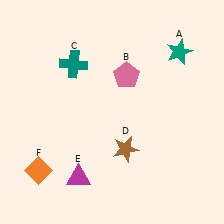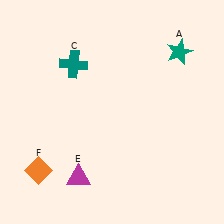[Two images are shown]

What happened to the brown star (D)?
The brown star (D) was removed in Image 2. It was in the bottom-right area of Image 1.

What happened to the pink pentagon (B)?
The pink pentagon (B) was removed in Image 2. It was in the top-right area of Image 1.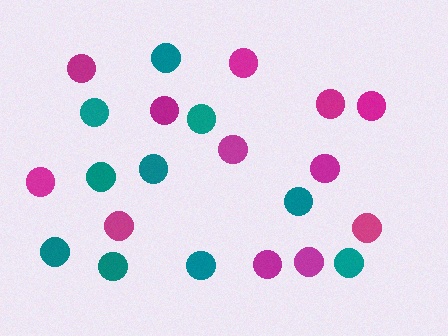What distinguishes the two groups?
There are 2 groups: one group of teal circles (10) and one group of magenta circles (12).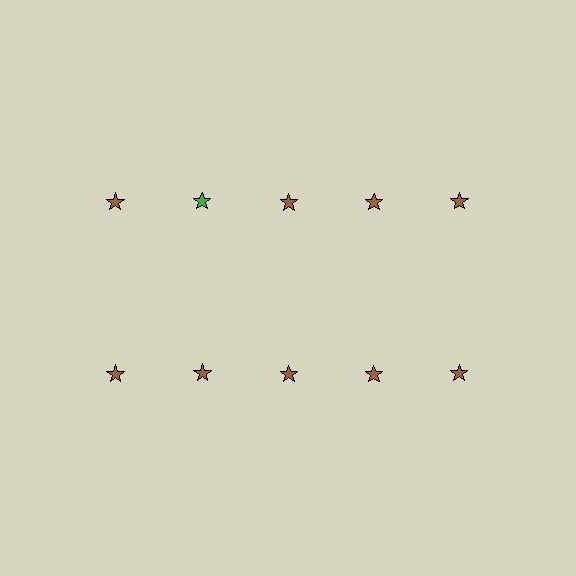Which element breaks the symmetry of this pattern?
The green star in the top row, second from left column breaks the symmetry. All other shapes are brown stars.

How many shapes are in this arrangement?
There are 10 shapes arranged in a grid pattern.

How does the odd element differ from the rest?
It has a different color: green instead of brown.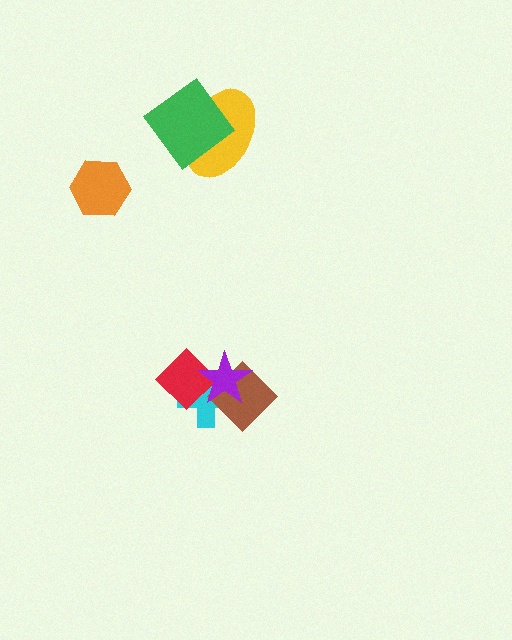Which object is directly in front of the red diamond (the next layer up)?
The brown diamond is directly in front of the red diamond.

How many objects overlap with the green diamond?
1 object overlaps with the green diamond.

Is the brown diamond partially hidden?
Yes, it is partially covered by another shape.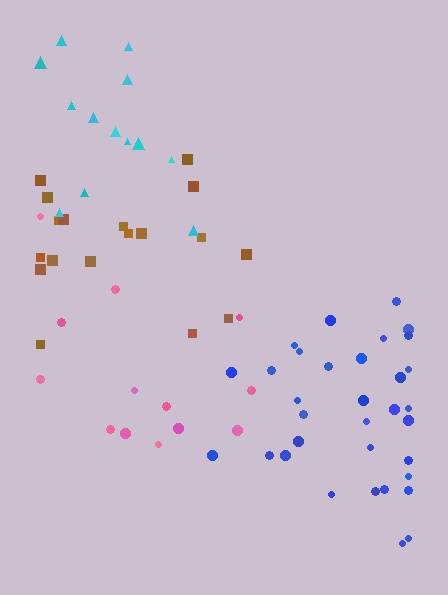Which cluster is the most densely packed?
Blue.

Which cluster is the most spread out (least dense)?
Pink.